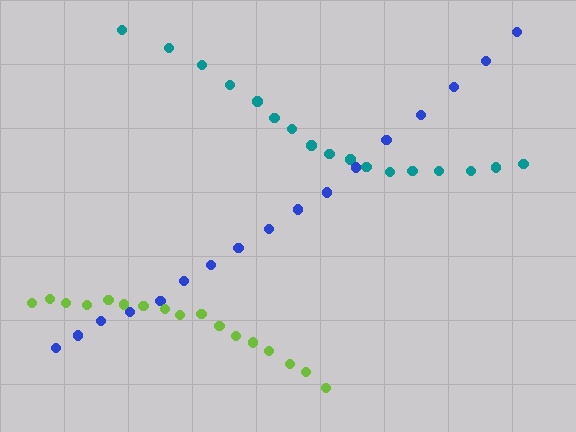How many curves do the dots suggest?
There are 3 distinct paths.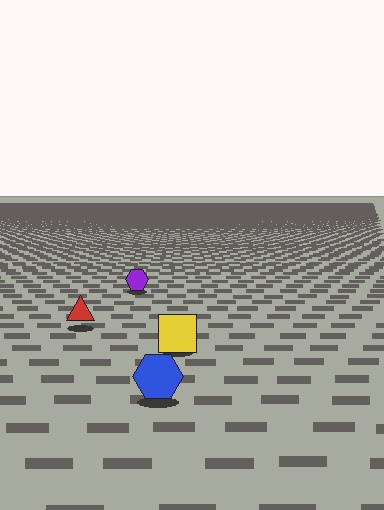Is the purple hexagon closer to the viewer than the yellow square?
No. The yellow square is closer — you can tell from the texture gradient: the ground texture is coarser near it.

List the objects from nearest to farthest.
From nearest to farthest: the blue hexagon, the yellow square, the red triangle, the purple hexagon.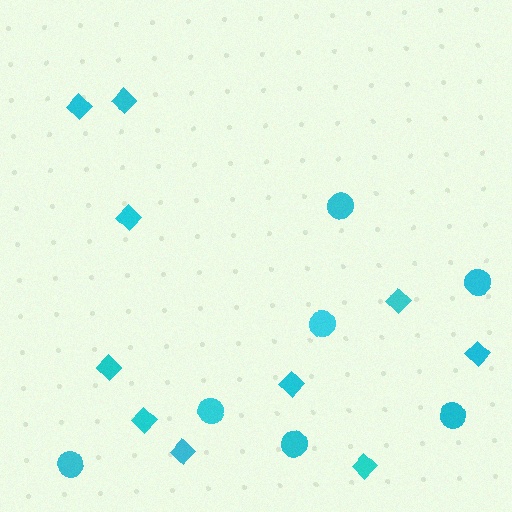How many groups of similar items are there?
There are 2 groups: one group of diamonds (10) and one group of circles (7).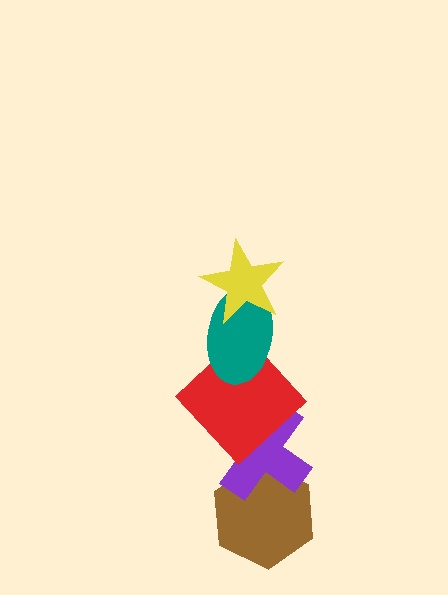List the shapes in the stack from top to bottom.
From top to bottom: the yellow star, the teal ellipse, the red diamond, the purple cross, the brown hexagon.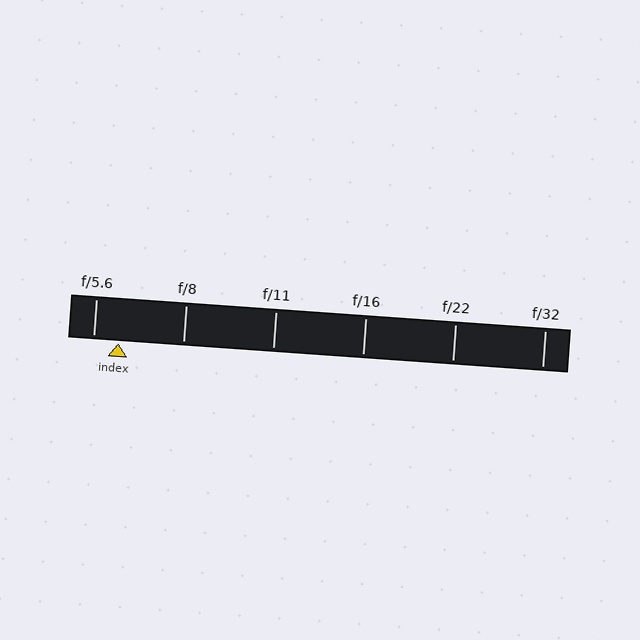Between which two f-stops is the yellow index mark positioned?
The index mark is between f/5.6 and f/8.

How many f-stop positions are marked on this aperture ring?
There are 6 f-stop positions marked.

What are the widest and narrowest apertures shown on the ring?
The widest aperture shown is f/5.6 and the narrowest is f/32.